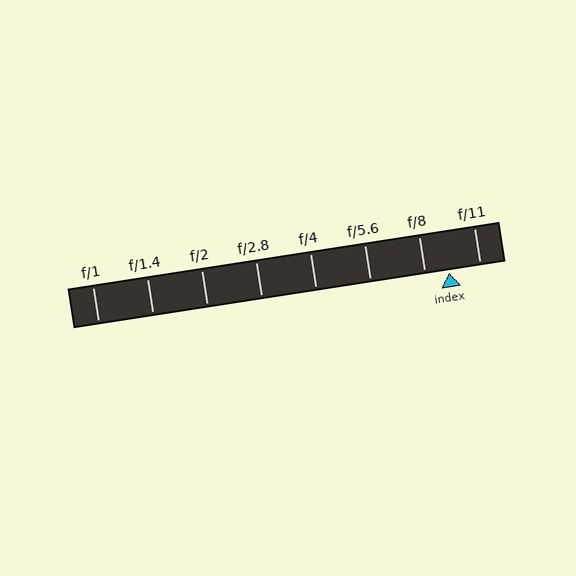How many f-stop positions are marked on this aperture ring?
There are 8 f-stop positions marked.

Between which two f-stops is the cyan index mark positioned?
The index mark is between f/8 and f/11.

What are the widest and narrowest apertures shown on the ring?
The widest aperture shown is f/1 and the narrowest is f/11.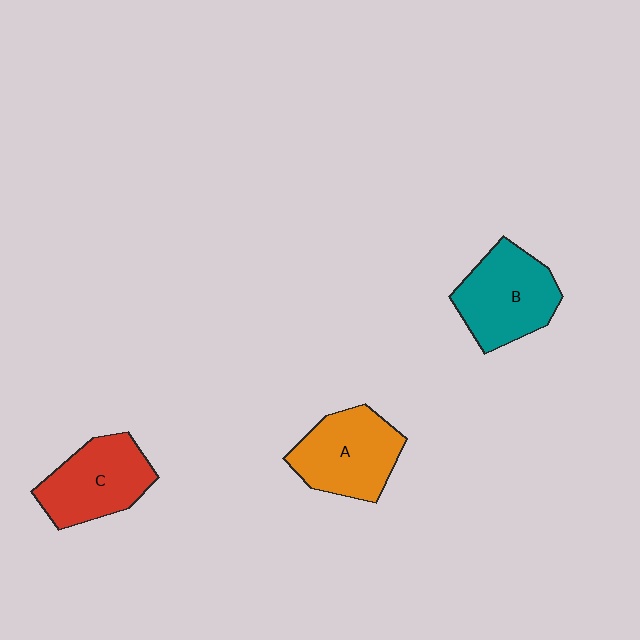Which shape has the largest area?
Shape B (teal).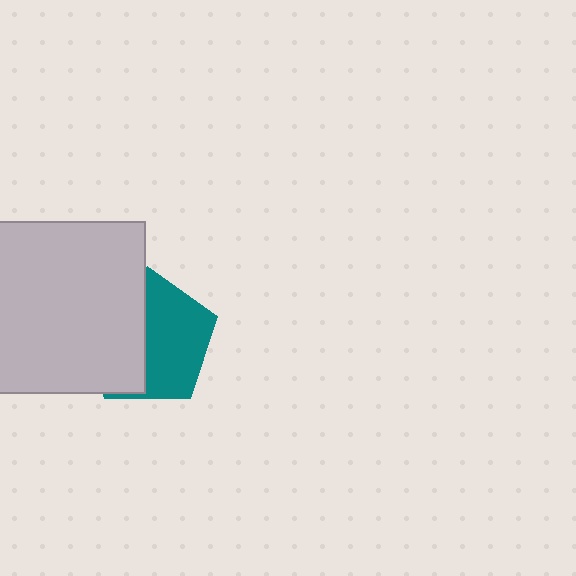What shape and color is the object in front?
The object in front is a light gray square.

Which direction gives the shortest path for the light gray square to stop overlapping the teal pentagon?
Moving left gives the shortest separation.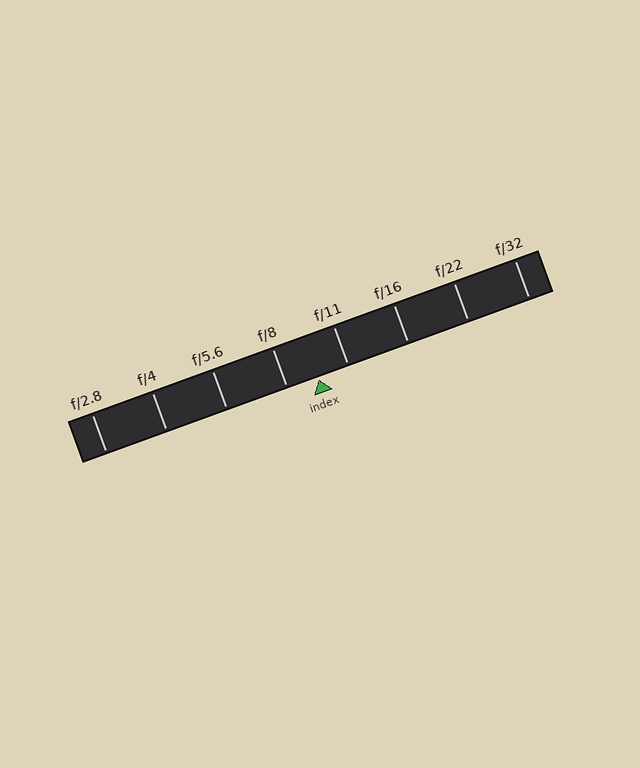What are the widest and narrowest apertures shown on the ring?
The widest aperture shown is f/2.8 and the narrowest is f/32.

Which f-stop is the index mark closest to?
The index mark is closest to f/11.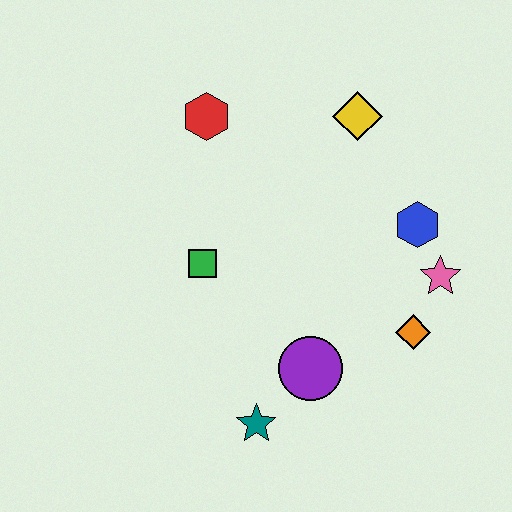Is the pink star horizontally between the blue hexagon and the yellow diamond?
No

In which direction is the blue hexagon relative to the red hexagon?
The blue hexagon is to the right of the red hexagon.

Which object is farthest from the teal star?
The yellow diamond is farthest from the teal star.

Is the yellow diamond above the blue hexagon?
Yes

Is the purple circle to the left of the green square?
No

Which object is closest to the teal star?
The purple circle is closest to the teal star.